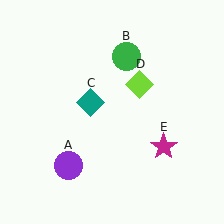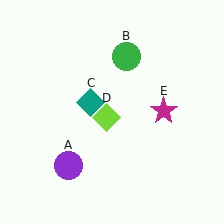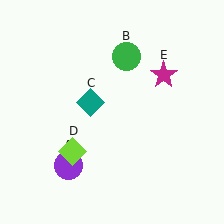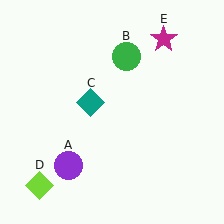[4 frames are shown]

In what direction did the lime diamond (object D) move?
The lime diamond (object D) moved down and to the left.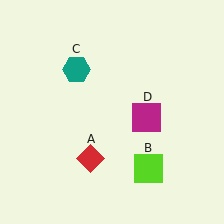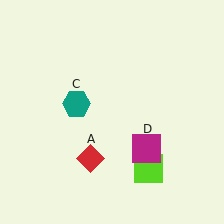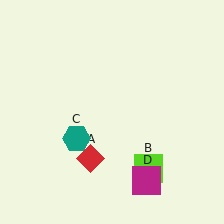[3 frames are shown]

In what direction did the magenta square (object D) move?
The magenta square (object D) moved down.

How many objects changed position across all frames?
2 objects changed position: teal hexagon (object C), magenta square (object D).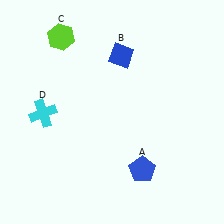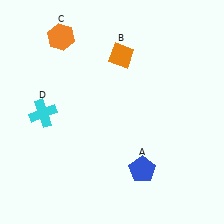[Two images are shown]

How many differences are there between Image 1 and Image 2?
There are 2 differences between the two images.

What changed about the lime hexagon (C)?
In Image 1, C is lime. In Image 2, it changed to orange.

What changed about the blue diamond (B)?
In Image 1, B is blue. In Image 2, it changed to orange.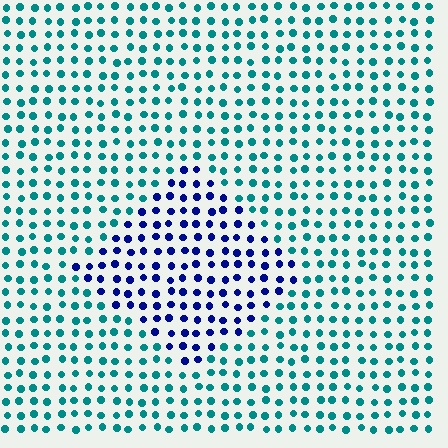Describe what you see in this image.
The image is filled with small teal elements in a uniform arrangement. A diamond-shaped region is visible where the elements are tinted to a slightly different hue, forming a subtle color boundary.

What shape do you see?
I see a diamond.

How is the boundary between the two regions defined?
The boundary is defined purely by a slight shift in hue (about 58 degrees). Spacing, size, and orientation are identical on both sides.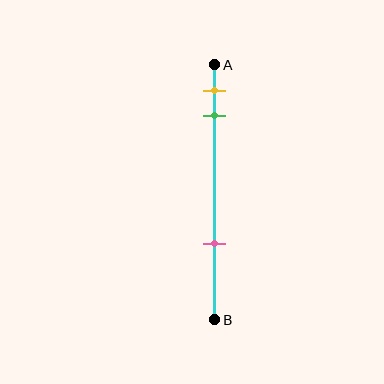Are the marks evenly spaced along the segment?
No, the marks are not evenly spaced.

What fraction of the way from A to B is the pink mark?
The pink mark is approximately 70% (0.7) of the way from A to B.